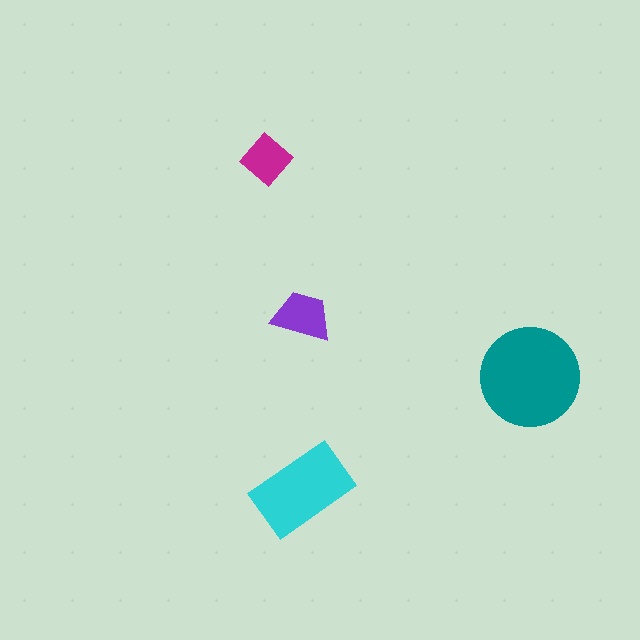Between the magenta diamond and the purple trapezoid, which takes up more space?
The purple trapezoid.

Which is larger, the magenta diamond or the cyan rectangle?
The cyan rectangle.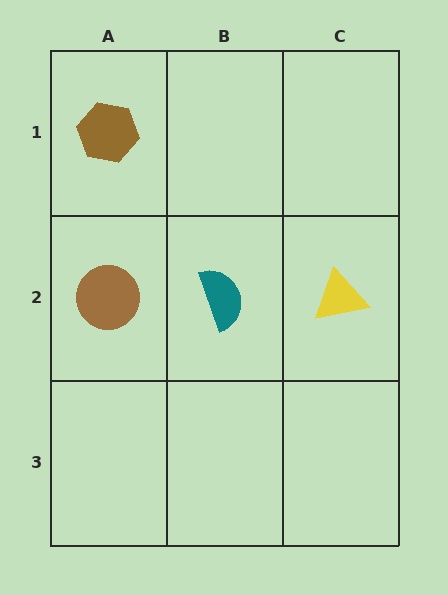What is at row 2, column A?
A brown circle.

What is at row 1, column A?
A brown hexagon.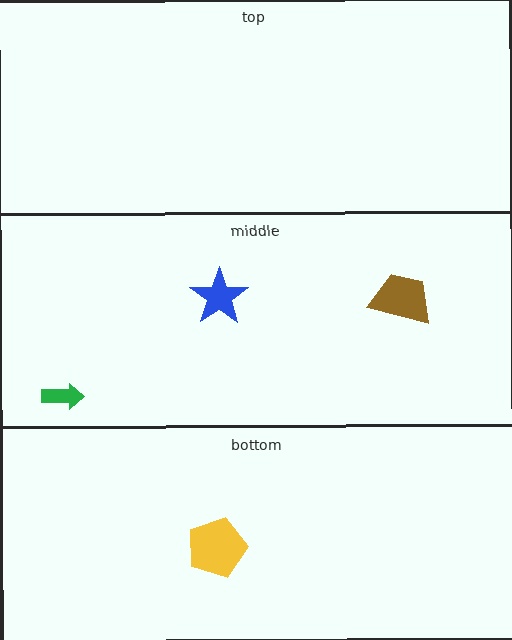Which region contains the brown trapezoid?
The middle region.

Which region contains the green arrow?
The middle region.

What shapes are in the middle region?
The blue star, the green arrow, the brown trapezoid.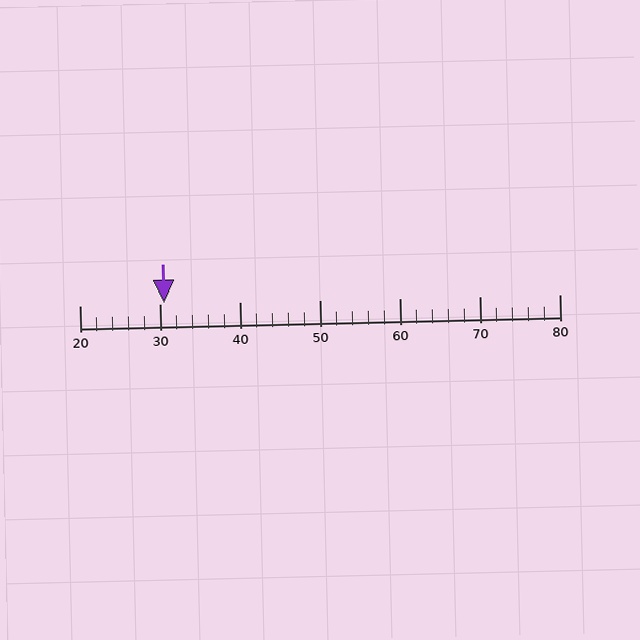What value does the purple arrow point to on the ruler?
The purple arrow points to approximately 30.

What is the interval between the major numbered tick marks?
The major tick marks are spaced 10 units apart.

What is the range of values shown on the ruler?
The ruler shows values from 20 to 80.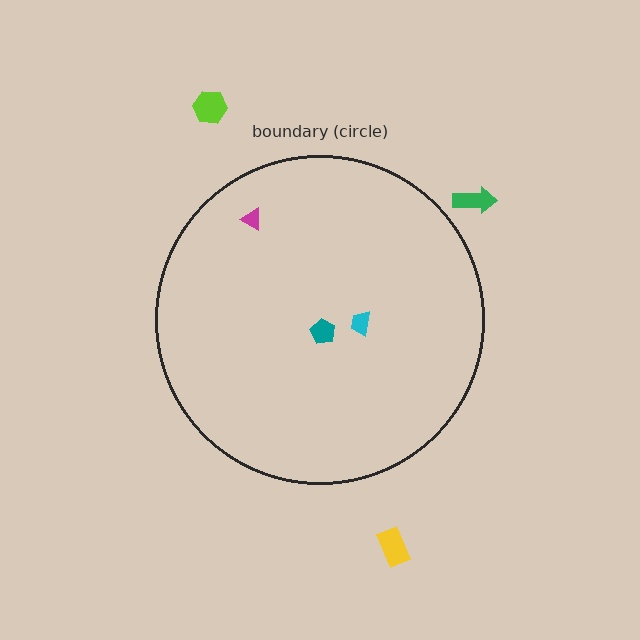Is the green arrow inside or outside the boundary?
Outside.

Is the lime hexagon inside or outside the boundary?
Outside.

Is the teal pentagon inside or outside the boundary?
Inside.